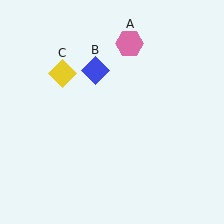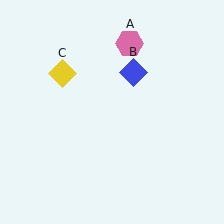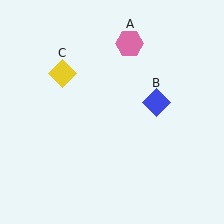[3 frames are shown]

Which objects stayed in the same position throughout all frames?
Pink hexagon (object A) and yellow diamond (object C) remained stationary.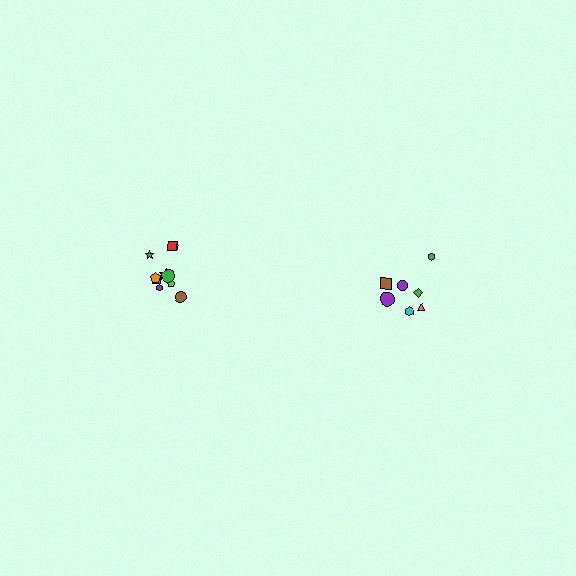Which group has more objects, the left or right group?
The left group.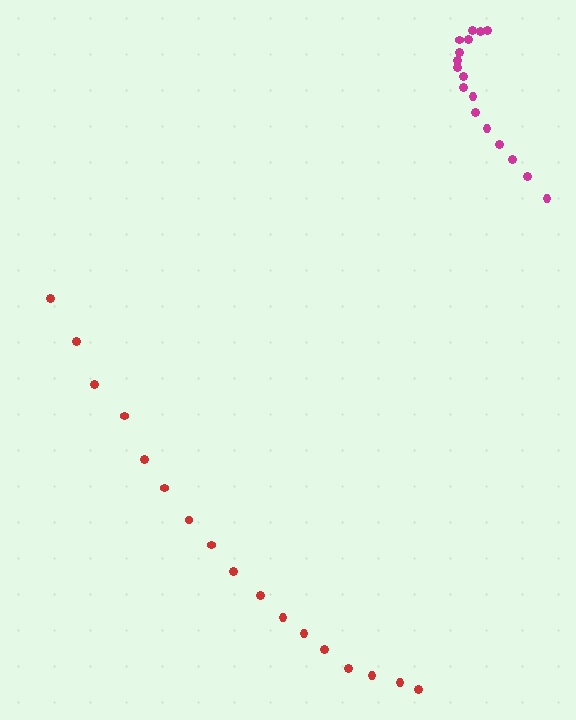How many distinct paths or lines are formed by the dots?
There are 2 distinct paths.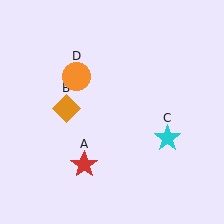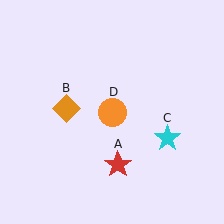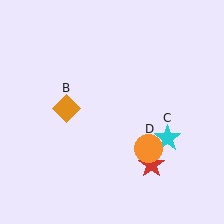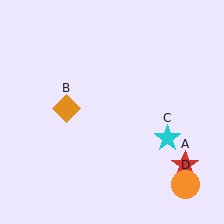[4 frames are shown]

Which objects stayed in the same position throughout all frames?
Orange diamond (object B) and cyan star (object C) remained stationary.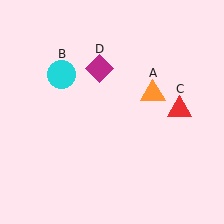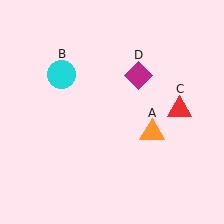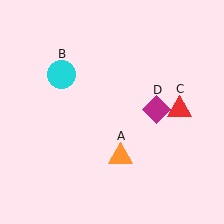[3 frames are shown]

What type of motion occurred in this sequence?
The orange triangle (object A), magenta diamond (object D) rotated clockwise around the center of the scene.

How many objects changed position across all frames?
2 objects changed position: orange triangle (object A), magenta diamond (object D).